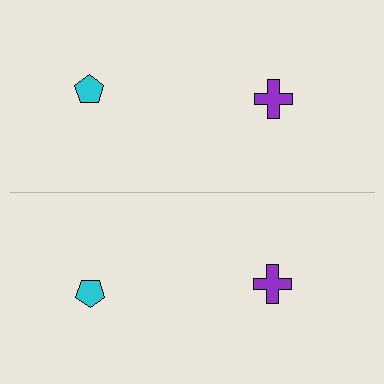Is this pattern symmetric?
Yes, this pattern has bilateral (reflection) symmetry.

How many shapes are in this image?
There are 4 shapes in this image.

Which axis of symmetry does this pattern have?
The pattern has a horizontal axis of symmetry running through the center of the image.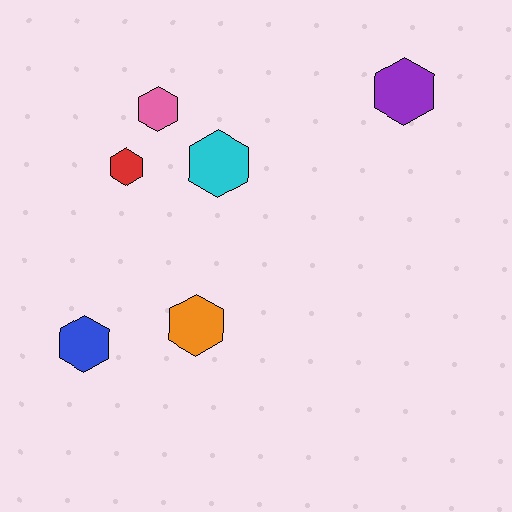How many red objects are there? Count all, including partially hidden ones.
There is 1 red object.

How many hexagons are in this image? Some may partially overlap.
There are 6 hexagons.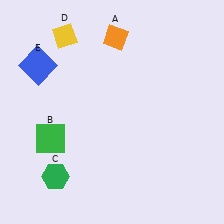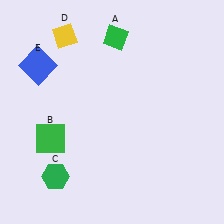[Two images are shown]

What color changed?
The diamond (A) changed from orange in Image 1 to green in Image 2.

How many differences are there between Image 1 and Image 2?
There is 1 difference between the two images.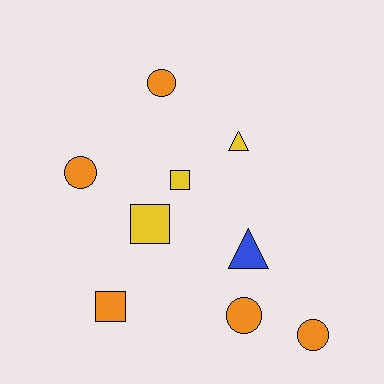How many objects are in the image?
There are 9 objects.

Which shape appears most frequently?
Circle, with 4 objects.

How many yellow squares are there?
There are 2 yellow squares.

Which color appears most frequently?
Orange, with 5 objects.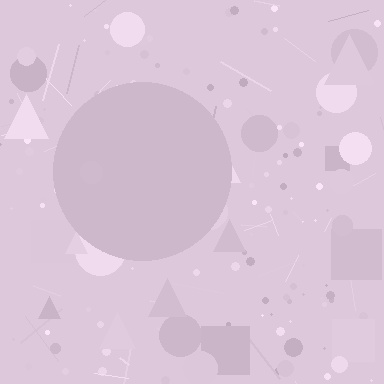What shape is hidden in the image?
A circle is hidden in the image.